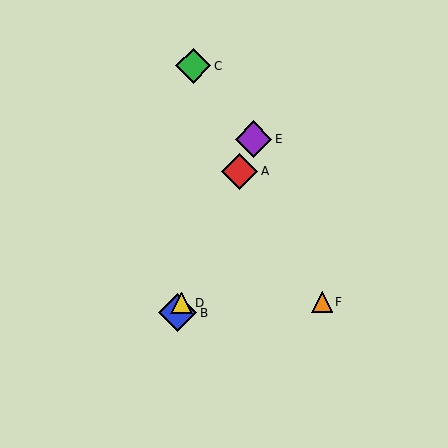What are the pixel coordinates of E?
Object E is at (254, 139).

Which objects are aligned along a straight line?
Objects A, B, D, E are aligned along a straight line.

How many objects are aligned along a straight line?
4 objects (A, B, D, E) are aligned along a straight line.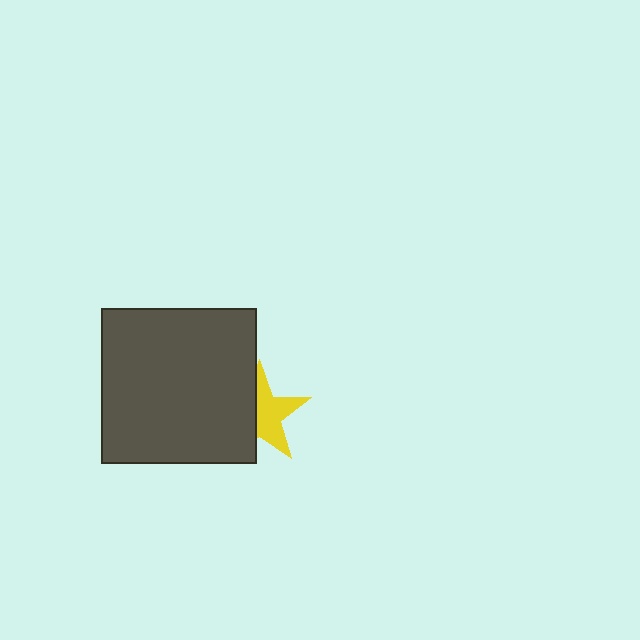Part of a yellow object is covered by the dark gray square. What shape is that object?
It is a star.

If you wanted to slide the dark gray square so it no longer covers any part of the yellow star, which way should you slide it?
Slide it left — that is the most direct way to separate the two shapes.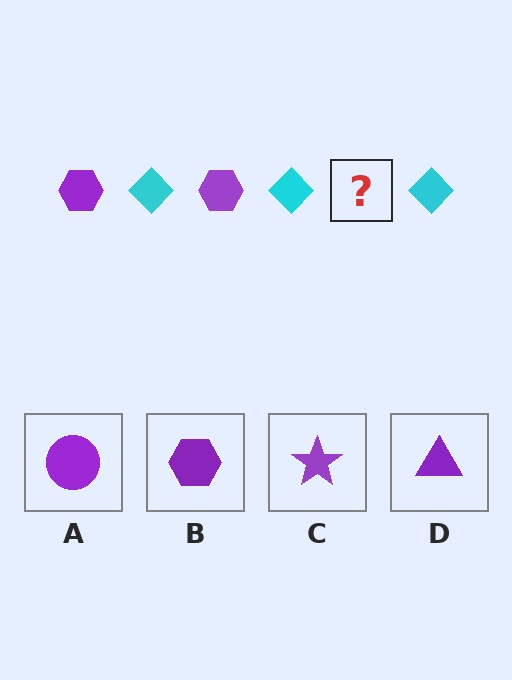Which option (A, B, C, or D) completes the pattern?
B.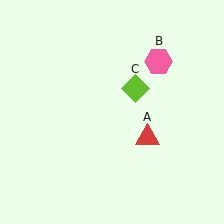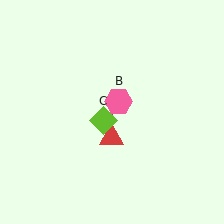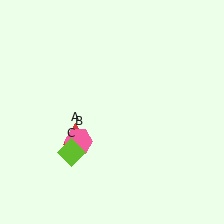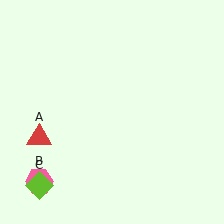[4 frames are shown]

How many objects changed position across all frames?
3 objects changed position: red triangle (object A), pink hexagon (object B), lime diamond (object C).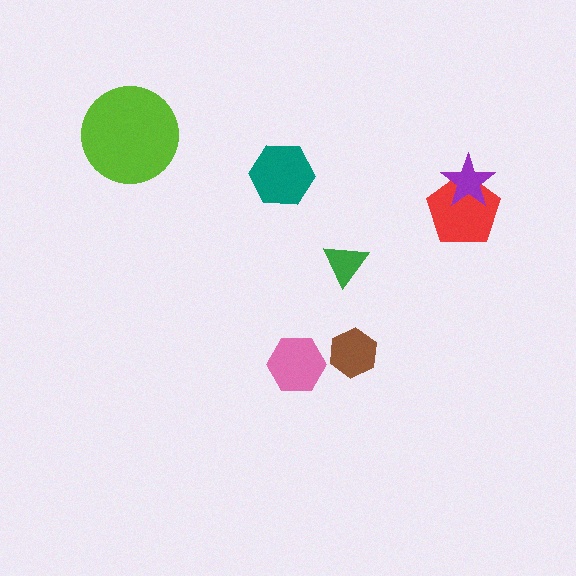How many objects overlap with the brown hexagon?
0 objects overlap with the brown hexagon.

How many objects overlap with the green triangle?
0 objects overlap with the green triangle.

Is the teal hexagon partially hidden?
No, no other shape covers it.